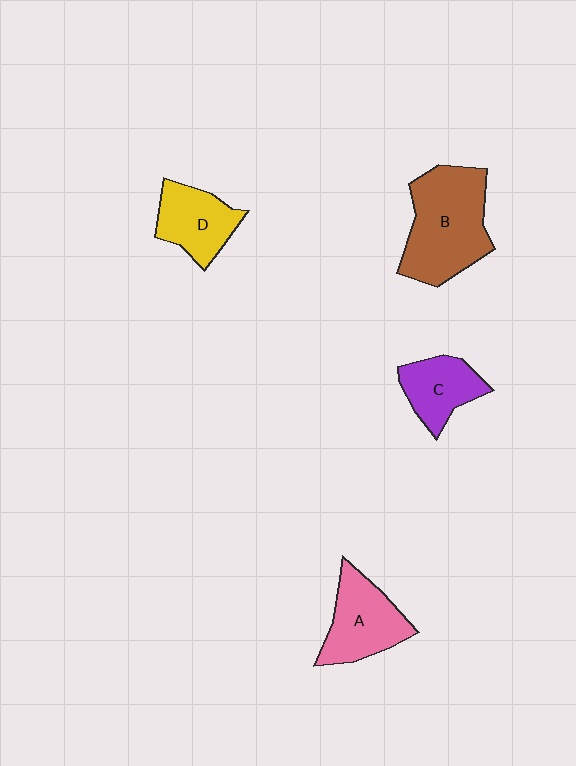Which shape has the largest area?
Shape B (brown).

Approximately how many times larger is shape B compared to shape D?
Approximately 1.8 times.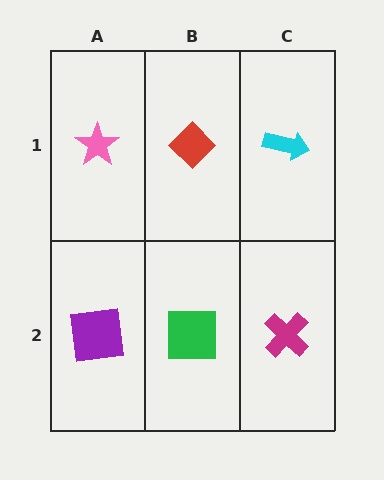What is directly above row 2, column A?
A pink star.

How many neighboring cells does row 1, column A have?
2.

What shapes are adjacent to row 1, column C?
A magenta cross (row 2, column C), a red diamond (row 1, column B).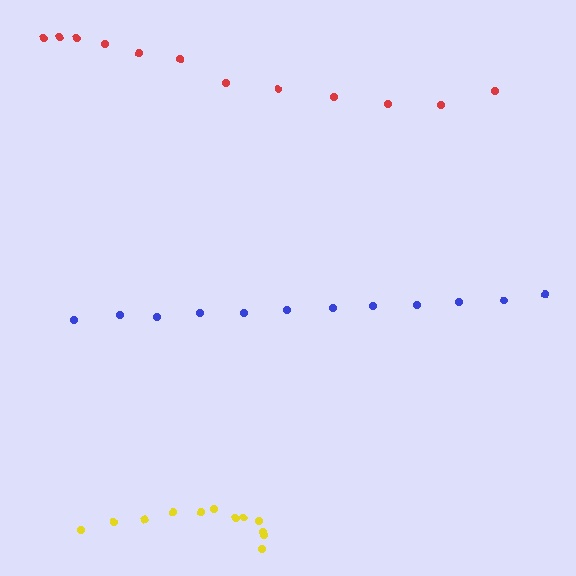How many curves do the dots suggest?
There are 3 distinct paths.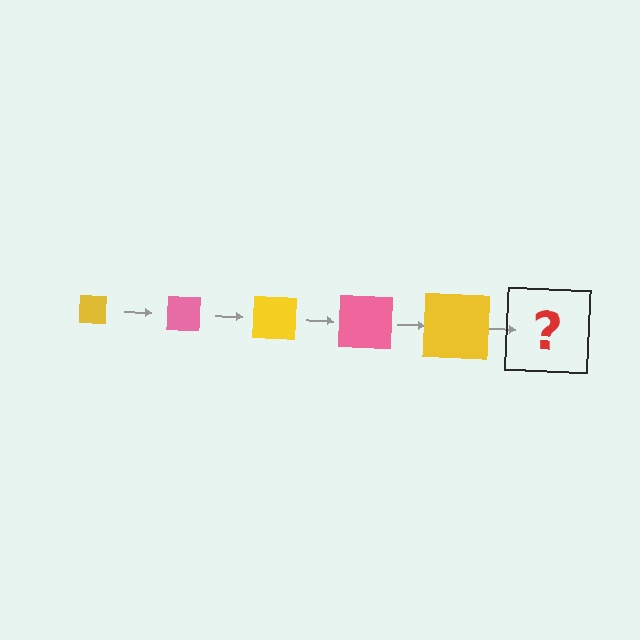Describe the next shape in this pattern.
It should be a pink square, larger than the previous one.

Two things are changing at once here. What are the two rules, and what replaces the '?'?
The two rules are that the square grows larger each step and the color cycles through yellow and pink. The '?' should be a pink square, larger than the previous one.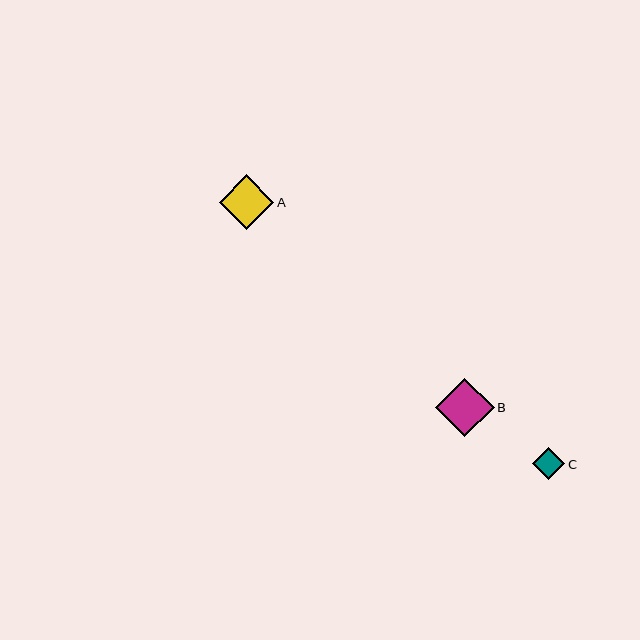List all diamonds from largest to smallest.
From largest to smallest: B, A, C.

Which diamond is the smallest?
Diamond C is the smallest with a size of approximately 32 pixels.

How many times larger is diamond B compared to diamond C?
Diamond B is approximately 1.8 times the size of diamond C.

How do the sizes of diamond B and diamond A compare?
Diamond B and diamond A are approximately the same size.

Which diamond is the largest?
Diamond B is the largest with a size of approximately 59 pixels.